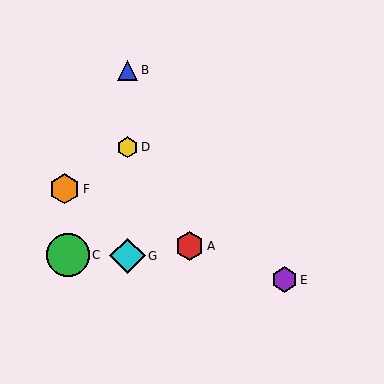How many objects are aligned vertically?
3 objects (B, D, G) are aligned vertically.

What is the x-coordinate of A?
Object A is at x≈190.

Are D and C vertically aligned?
No, D is at x≈128 and C is at x≈68.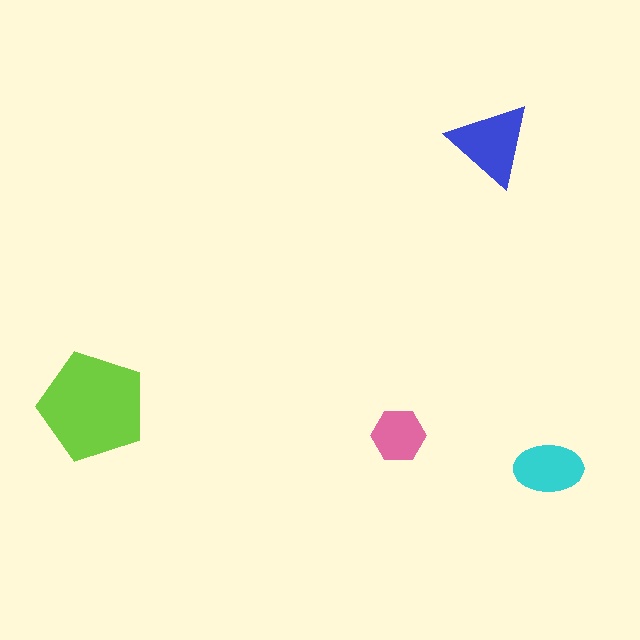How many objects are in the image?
There are 4 objects in the image.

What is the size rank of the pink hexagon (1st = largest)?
4th.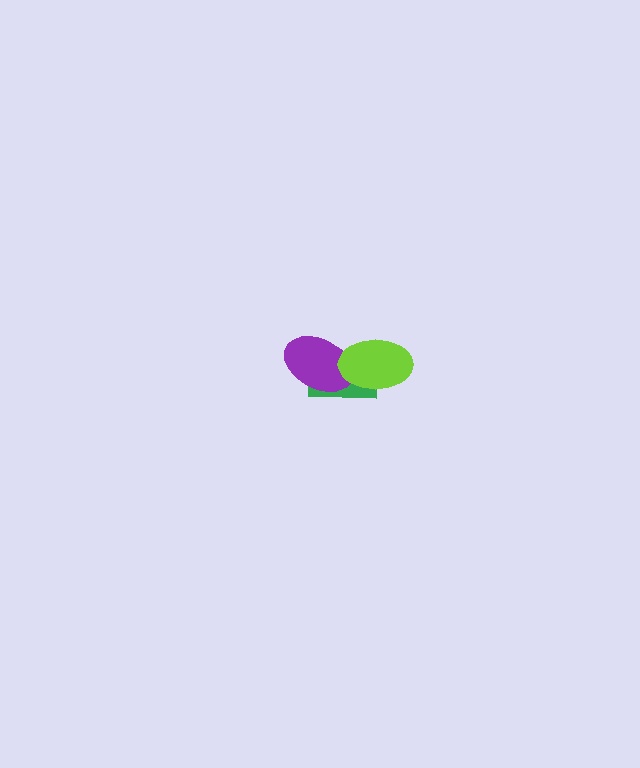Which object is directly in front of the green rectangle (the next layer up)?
The purple ellipse is directly in front of the green rectangle.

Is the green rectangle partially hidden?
Yes, it is partially covered by another shape.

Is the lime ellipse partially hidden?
No, no other shape covers it.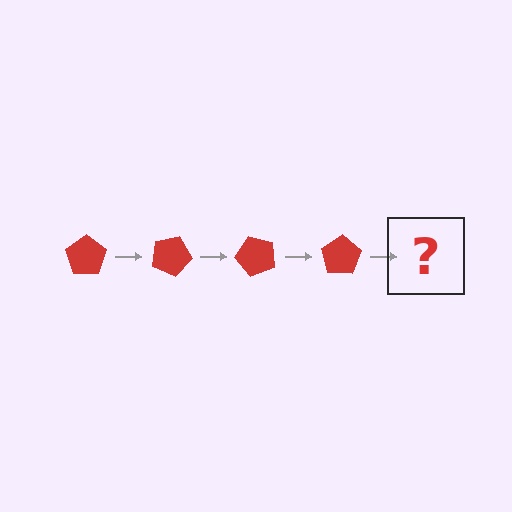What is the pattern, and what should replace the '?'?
The pattern is that the pentagon rotates 25 degrees each step. The '?' should be a red pentagon rotated 100 degrees.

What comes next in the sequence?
The next element should be a red pentagon rotated 100 degrees.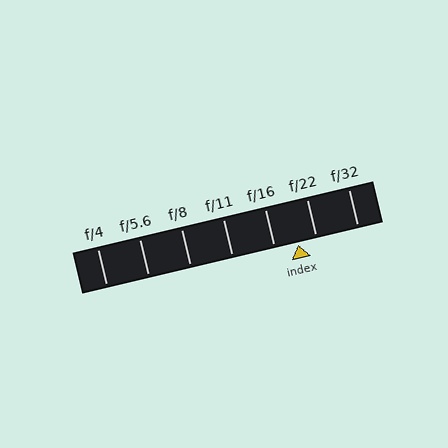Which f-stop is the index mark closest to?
The index mark is closest to f/22.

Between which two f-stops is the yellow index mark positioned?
The index mark is between f/16 and f/22.